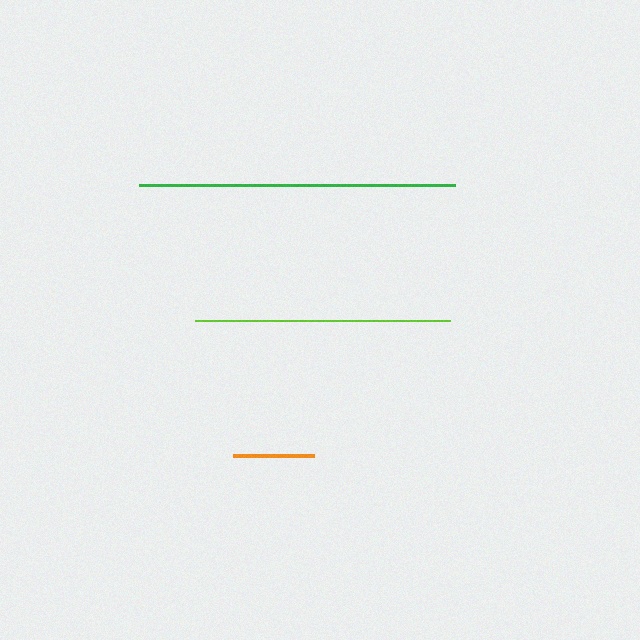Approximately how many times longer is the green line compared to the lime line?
The green line is approximately 1.2 times the length of the lime line.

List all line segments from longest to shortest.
From longest to shortest: green, lime, orange.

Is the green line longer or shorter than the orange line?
The green line is longer than the orange line.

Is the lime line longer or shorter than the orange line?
The lime line is longer than the orange line.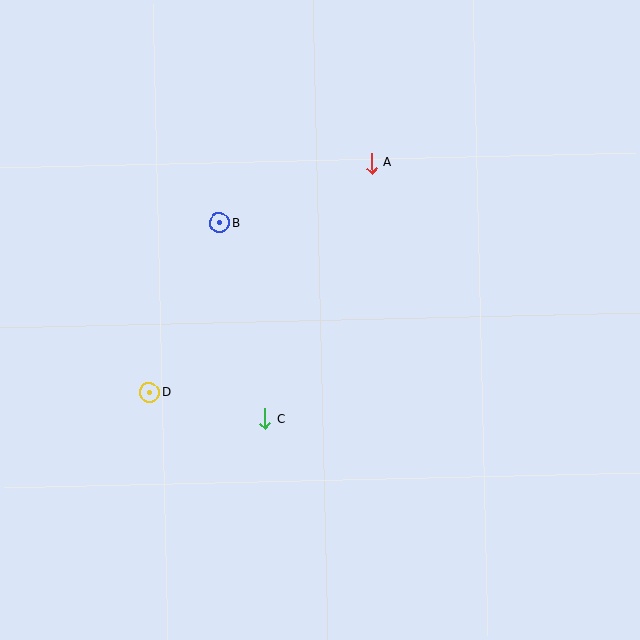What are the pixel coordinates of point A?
Point A is at (372, 163).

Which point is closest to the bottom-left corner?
Point D is closest to the bottom-left corner.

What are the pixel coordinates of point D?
Point D is at (150, 392).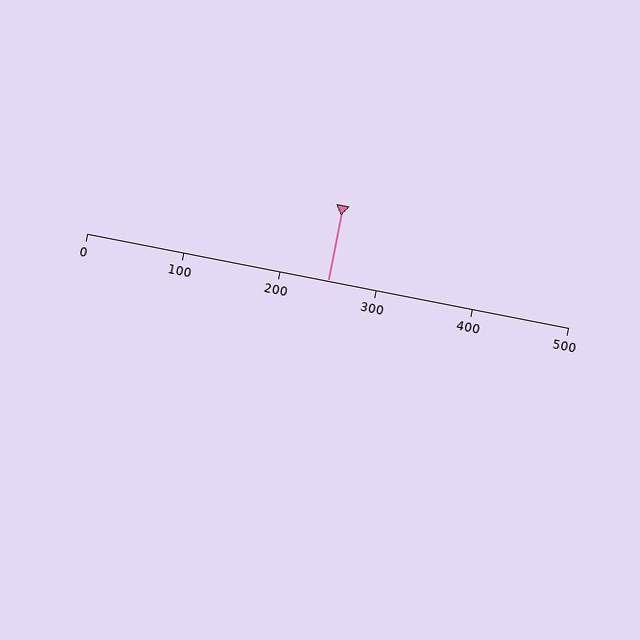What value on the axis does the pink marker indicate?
The marker indicates approximately 250.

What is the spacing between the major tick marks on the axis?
The major ticks are spaced 100 apart.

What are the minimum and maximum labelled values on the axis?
The axis runs from 0 to 500.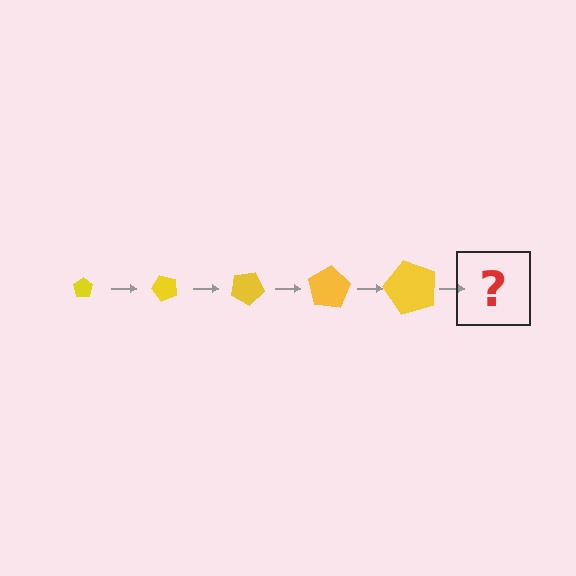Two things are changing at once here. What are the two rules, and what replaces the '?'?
The two rules are that the pentagon grows larger each step and it rotates 50 degrees each step. The '?' should be a pentagon, larger than the previous one and rotated 250 degrees from the start.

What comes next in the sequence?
The next element should be a pentagon, larger than the previous one and rotated 250 degrees from the start.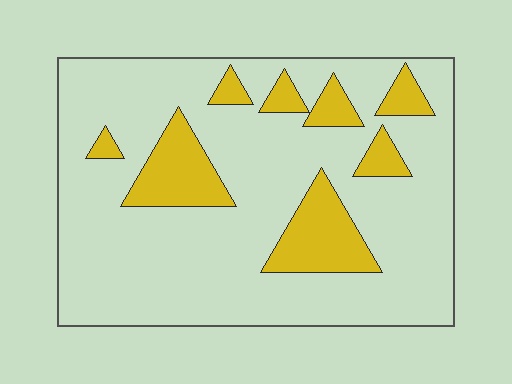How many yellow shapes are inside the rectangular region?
8.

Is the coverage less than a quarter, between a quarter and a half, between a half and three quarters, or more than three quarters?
Less than a quarter.